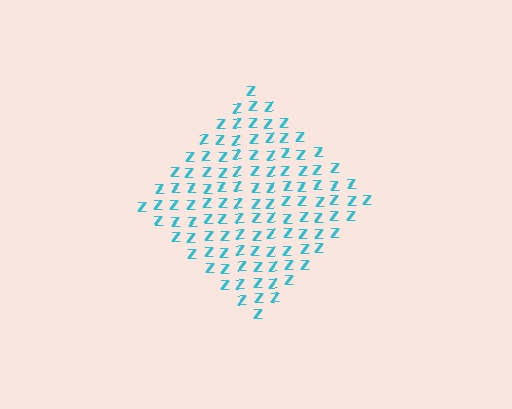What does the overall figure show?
The overall figure shows a diamond.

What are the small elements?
The small elements are letter Z's.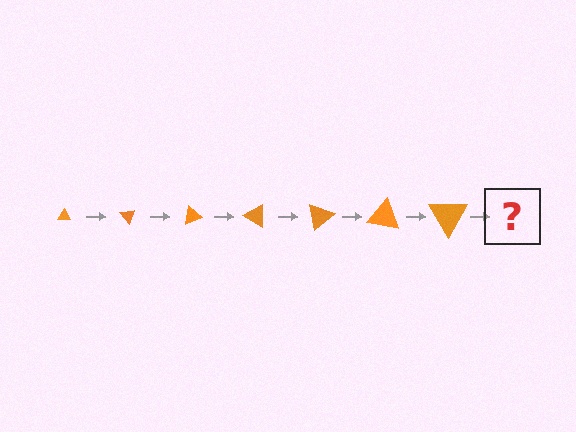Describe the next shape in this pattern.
It should be a triangle, larger than the previous one and rotated 350 degrees from the start.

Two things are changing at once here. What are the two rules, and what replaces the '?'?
The two rules are that the triangle grows larger each step and it rotates 50 degrees each step. The '?' should be a triangle, larger than the previous one and rotated 350 degrees from the start.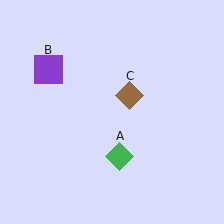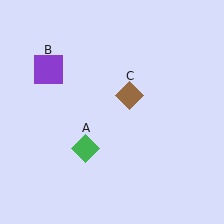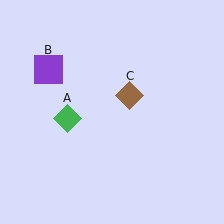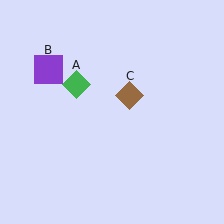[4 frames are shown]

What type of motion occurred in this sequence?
The green diamond (object A) rotated clockwise around the center of the scene.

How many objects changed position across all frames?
1 object changed position: green diamond (object A).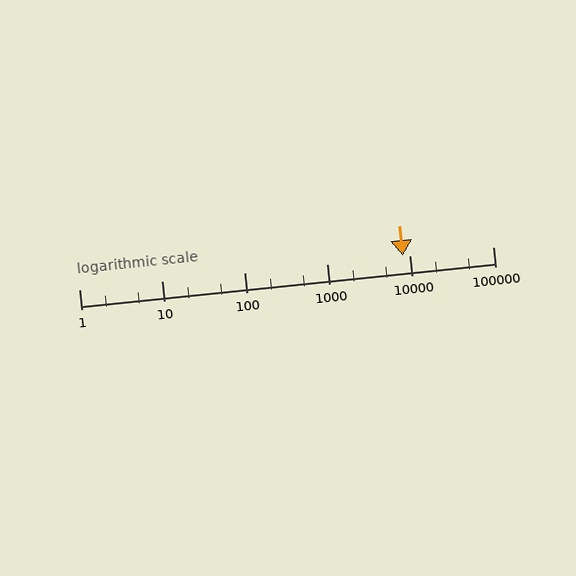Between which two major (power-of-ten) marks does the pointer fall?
The pointer is between 1000 and 10000.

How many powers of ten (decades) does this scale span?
The scale spans 5 decades, from 1 to 100000.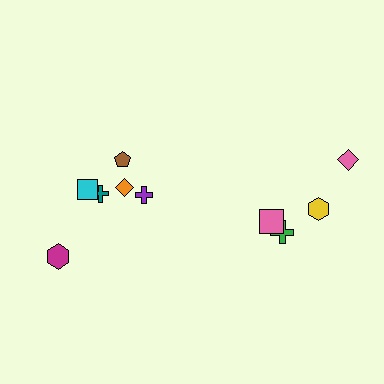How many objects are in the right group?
There are 4 objects.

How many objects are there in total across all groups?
There are 10 objects.